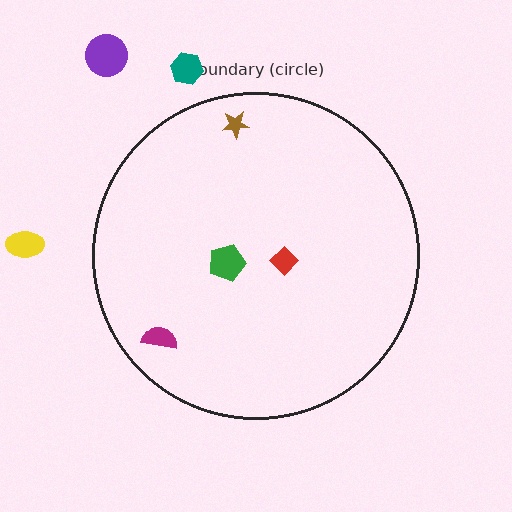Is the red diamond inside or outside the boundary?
Inside.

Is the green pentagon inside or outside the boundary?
Inside.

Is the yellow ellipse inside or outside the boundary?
Outside.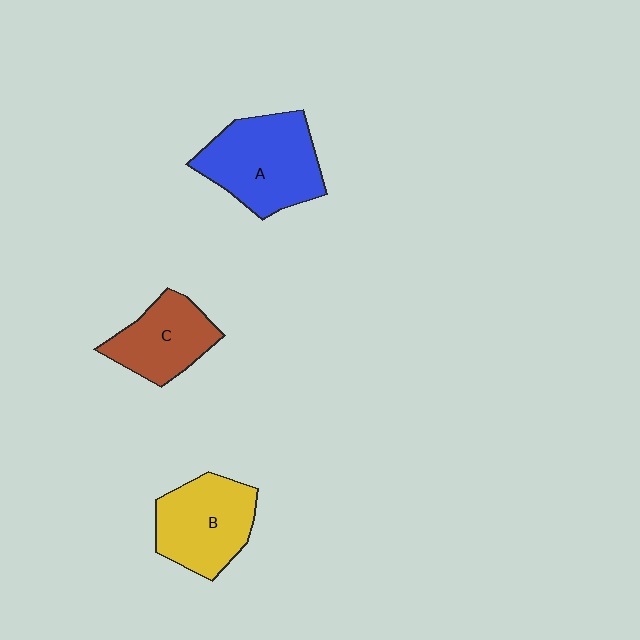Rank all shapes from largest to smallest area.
From largest to smallest: A (blue), B (yellow), C (brown).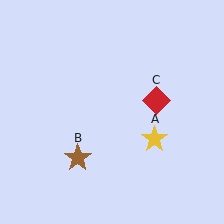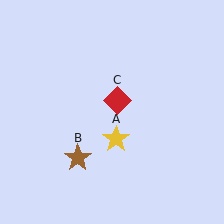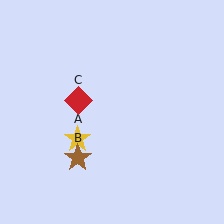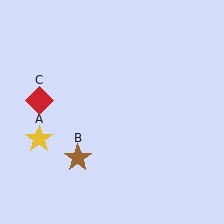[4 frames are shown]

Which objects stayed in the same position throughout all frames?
Brown star (object B) remained stationary.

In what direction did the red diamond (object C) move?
The red diamond (object C) moved left.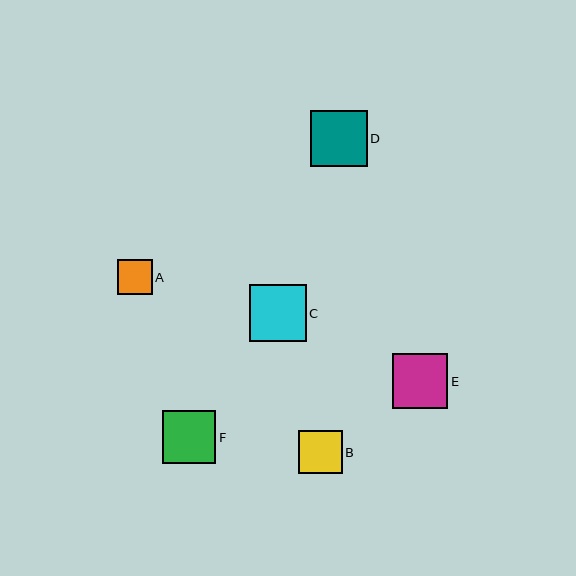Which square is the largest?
Square D is the largest with a size of approximately 57 pixels.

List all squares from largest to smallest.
From largest to smallest: D, C, E, F, B, A.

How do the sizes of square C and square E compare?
Square C and square E are approximately the same size.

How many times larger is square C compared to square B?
Square C is approximately 1.3 times the size of square B.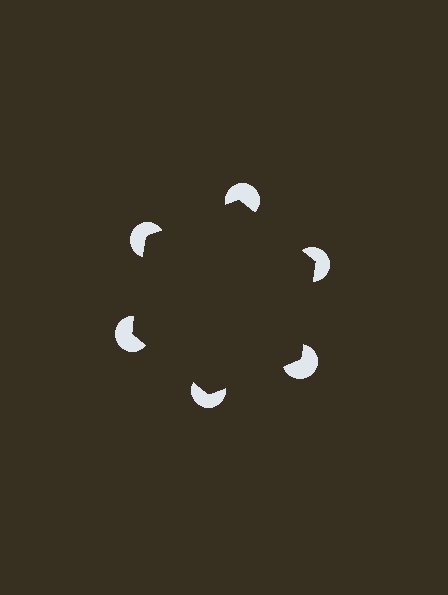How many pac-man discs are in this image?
There are 6 — one at each vertex of the illusory hexagon.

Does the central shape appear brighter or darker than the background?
It typically appears slightly darker than the background, even though no actual brightness change is drawn.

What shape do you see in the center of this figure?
An illusory hexagon — its edges are inferred from the aligned wedge cuts in the pac-man discs, not physically drawn.